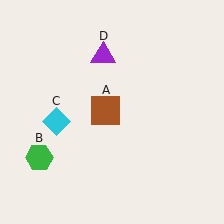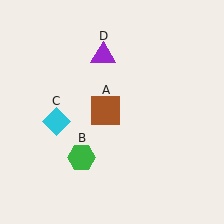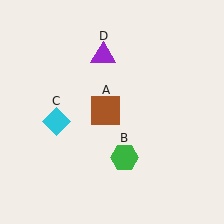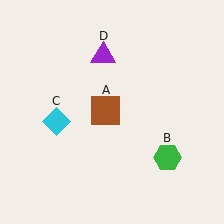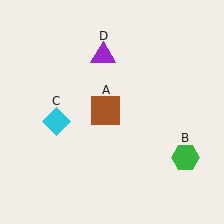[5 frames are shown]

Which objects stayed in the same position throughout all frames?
Brown square (object A) and cyan diamond (object C) and purple triangle (object D) remained stationary.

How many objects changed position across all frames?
1 object changed position: green hexagon (object B).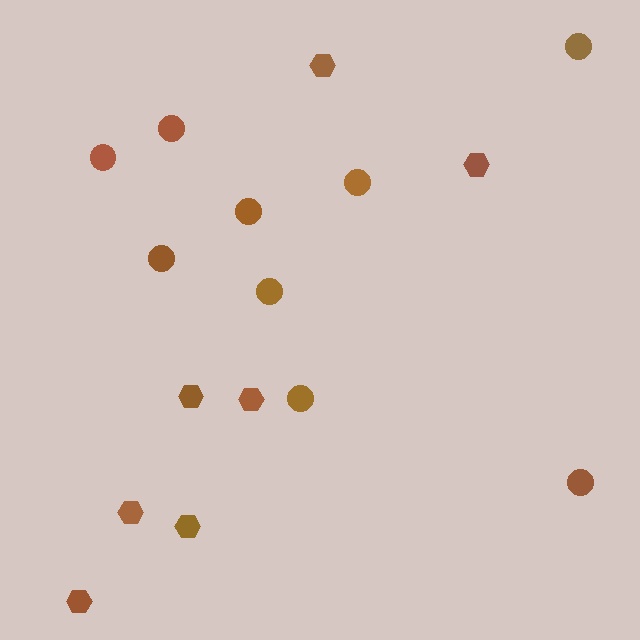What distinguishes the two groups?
There are 2 groups: one group of hexagons (7) and one group of circles (9).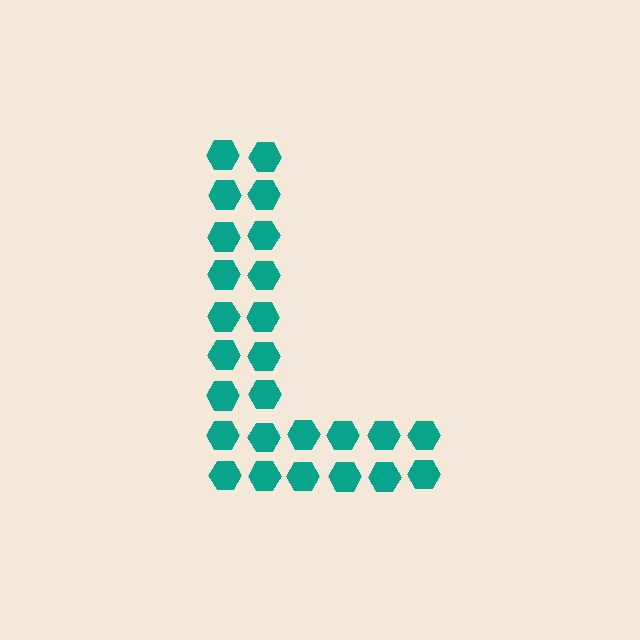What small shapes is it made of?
It is made of small hexagons.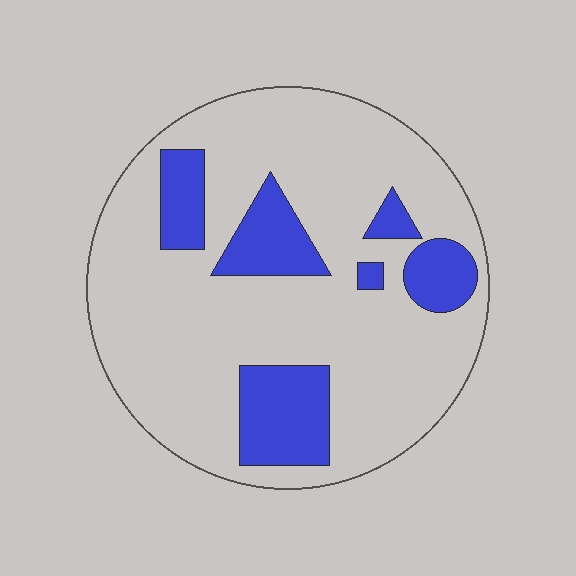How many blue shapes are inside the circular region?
6.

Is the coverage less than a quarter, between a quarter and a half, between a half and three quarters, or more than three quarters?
Less than a quarter.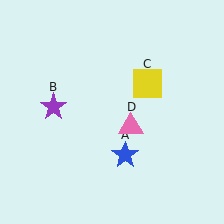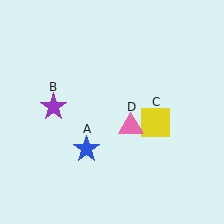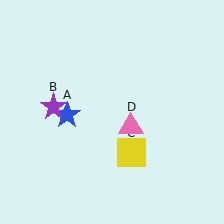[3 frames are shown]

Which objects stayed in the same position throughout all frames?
Purple star (object B) and pink triangle (object D) remained stationary.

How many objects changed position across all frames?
2 objects changed position: blue star (object A), yellow square (object C).